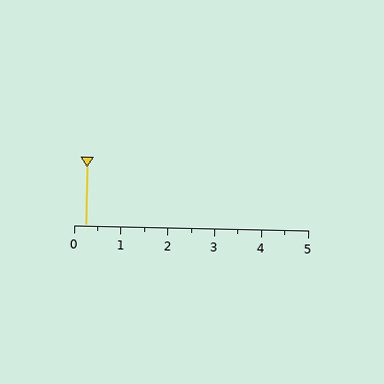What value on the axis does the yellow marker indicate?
The marker indicates approximately 0.2.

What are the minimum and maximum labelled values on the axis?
The axis runs from 0 to 5.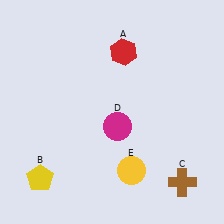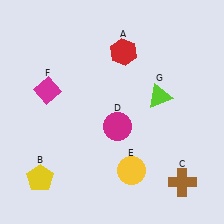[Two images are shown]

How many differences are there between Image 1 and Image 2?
There are 2 differences between the two images.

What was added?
A magenta diamond (F), a lime triangle (G) were added in Image 2.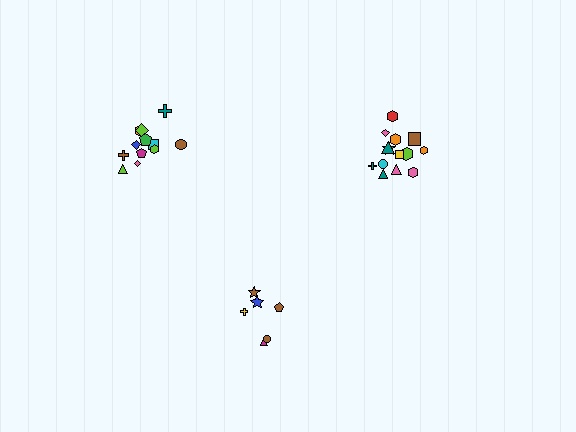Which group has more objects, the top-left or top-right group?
The top-right group.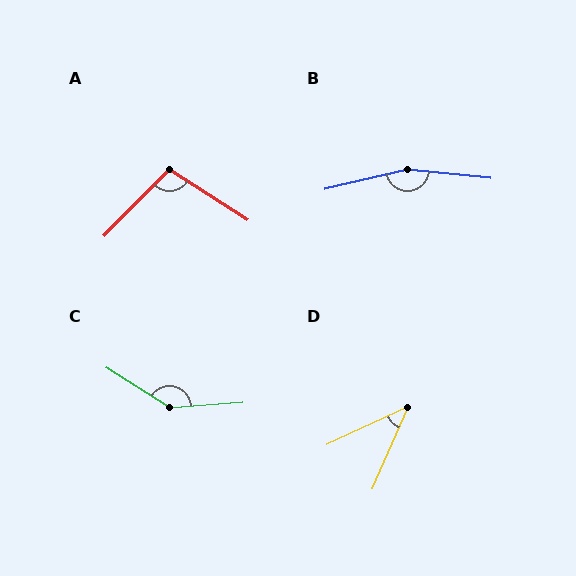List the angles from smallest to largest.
D (41°), A (102°), C (144°), B (160°).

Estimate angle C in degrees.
Approximately 144 degrees.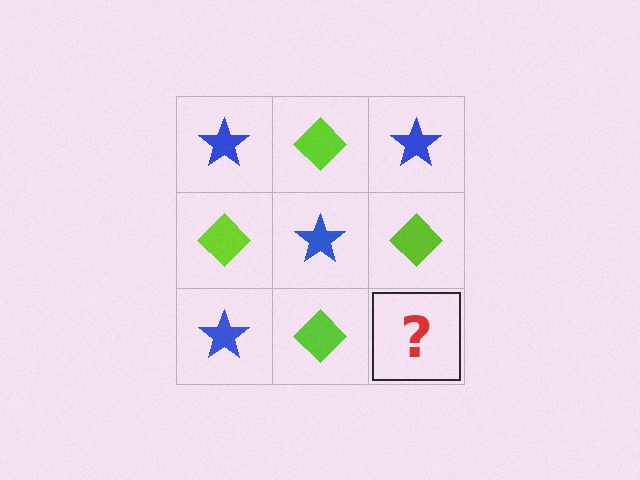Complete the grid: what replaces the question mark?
The question mark should be replaced with a blue star.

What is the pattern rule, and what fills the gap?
The rule is that it alternates blue star and lime diamond in a checkerboard pattern. The gap should be filled with a blue star.